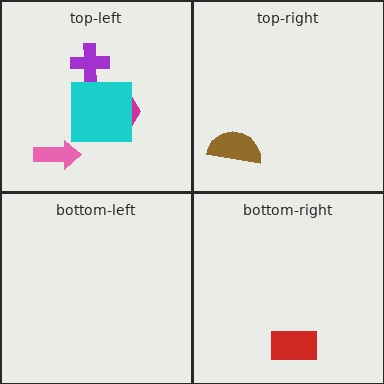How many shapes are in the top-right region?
1.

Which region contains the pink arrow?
The top-left region.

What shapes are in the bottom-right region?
The red rectangle.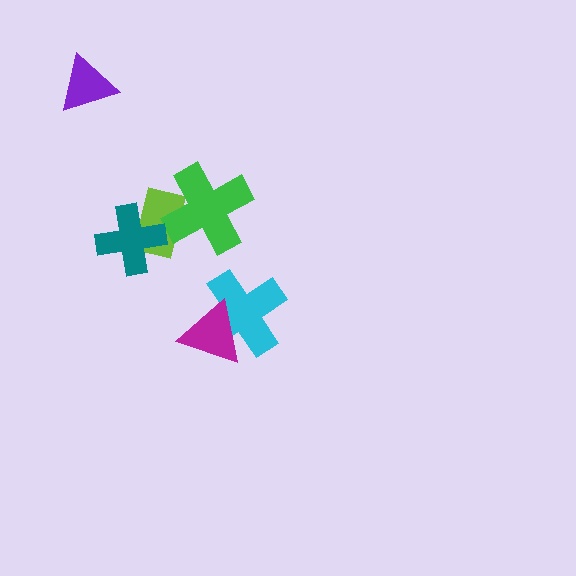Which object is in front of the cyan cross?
The magenta triangle is in front of the cyan cross.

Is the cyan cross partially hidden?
Yes, it is partially covered by another shape.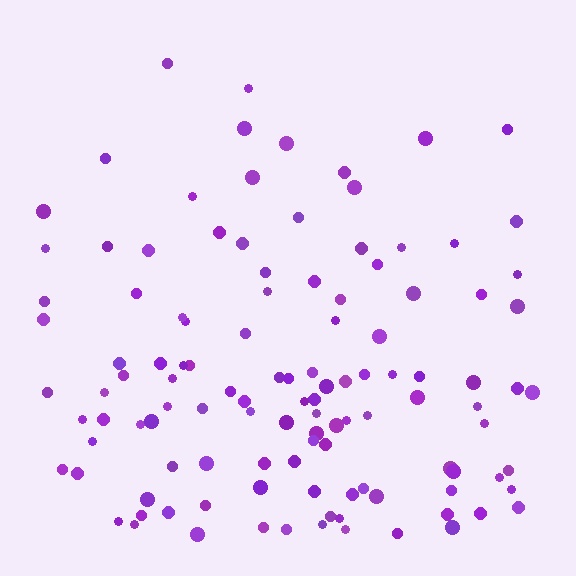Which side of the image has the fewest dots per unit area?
The top.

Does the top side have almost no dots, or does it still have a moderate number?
Still a moderate number, just noticeably fewer than the bottom.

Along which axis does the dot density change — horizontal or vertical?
Vertical.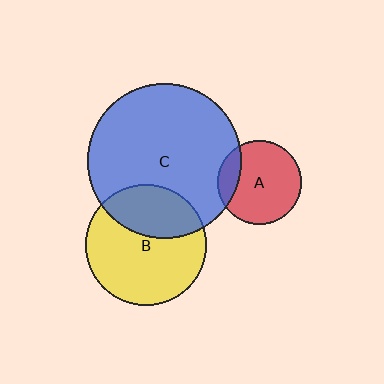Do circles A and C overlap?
Yes.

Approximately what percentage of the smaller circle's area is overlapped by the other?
Approximately 20%.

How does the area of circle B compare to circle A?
Approximately 2.1 times.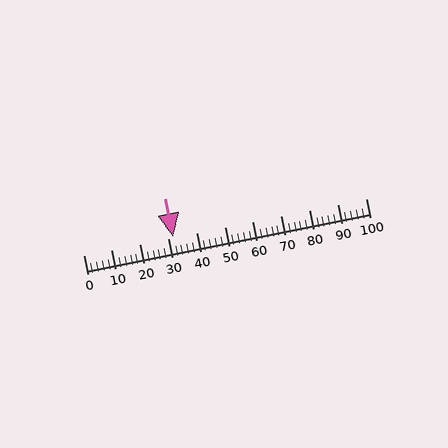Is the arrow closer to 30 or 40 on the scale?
The arrow is closer to 30.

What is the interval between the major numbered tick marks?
The major tick marks are spaced 10 units apart.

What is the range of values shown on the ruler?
The ruler shows values from 0 to 100.